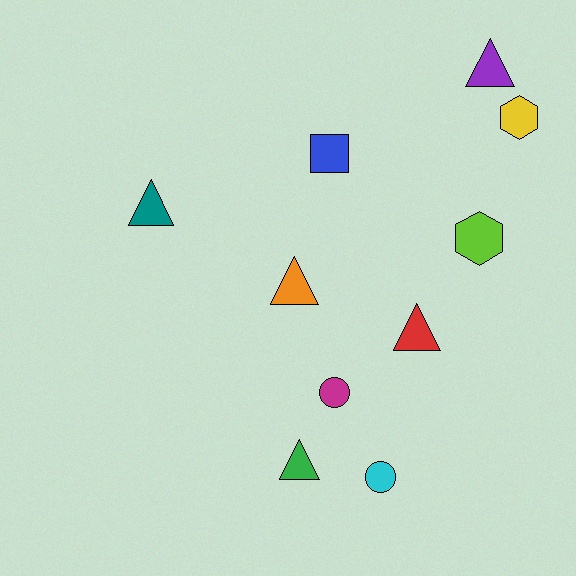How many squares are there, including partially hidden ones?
There is 1 square.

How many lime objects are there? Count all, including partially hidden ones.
There is 1 lime object.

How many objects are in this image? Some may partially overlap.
There are 10 objects.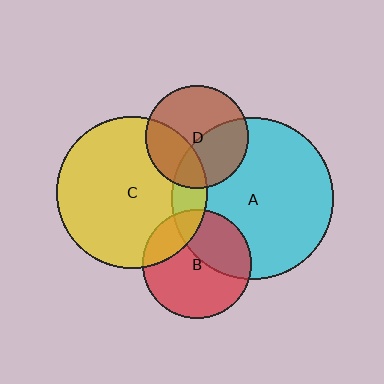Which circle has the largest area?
Circle A (cyan).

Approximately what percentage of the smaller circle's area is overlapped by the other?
Approximately 30%.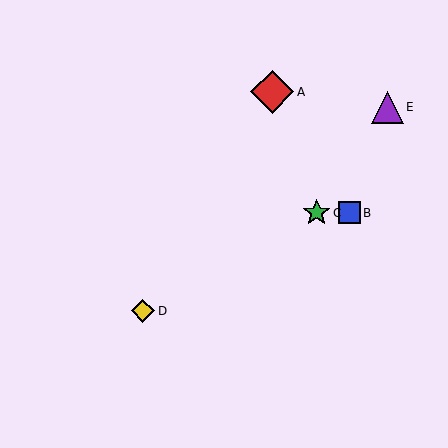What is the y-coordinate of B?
Object B is at y≈213.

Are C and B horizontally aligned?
Yes, both are at y≈213.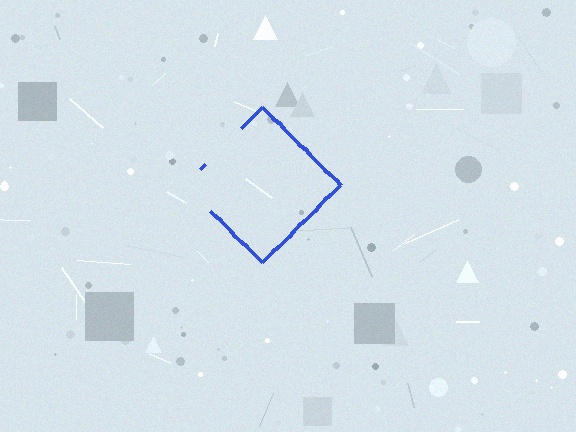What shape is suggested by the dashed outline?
The dashed outline suggests a diamond.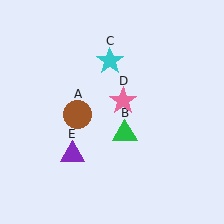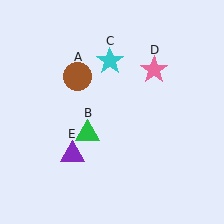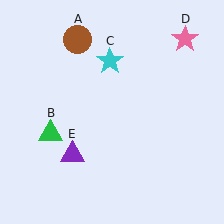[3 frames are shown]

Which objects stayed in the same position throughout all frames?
Cyan star (object C) and purple triangle (object E) remained stationary.